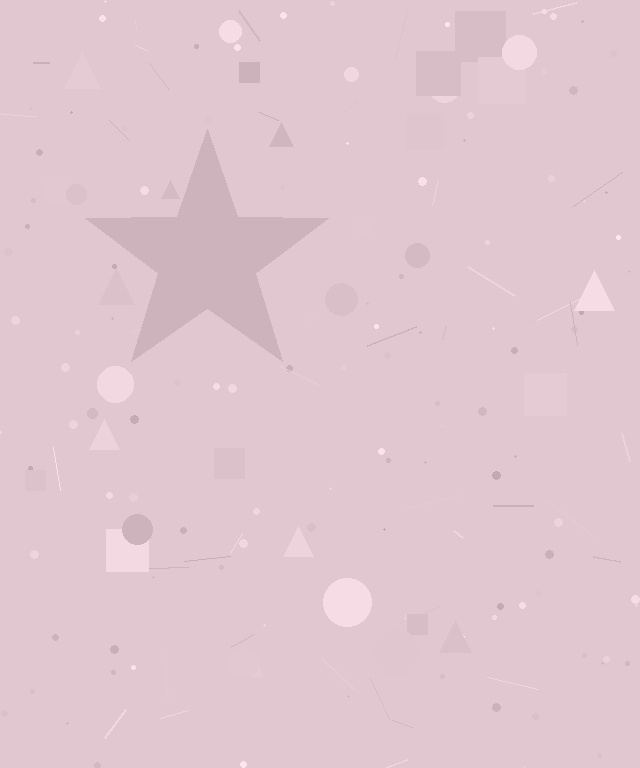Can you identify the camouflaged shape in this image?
The camouflaged shape is a star.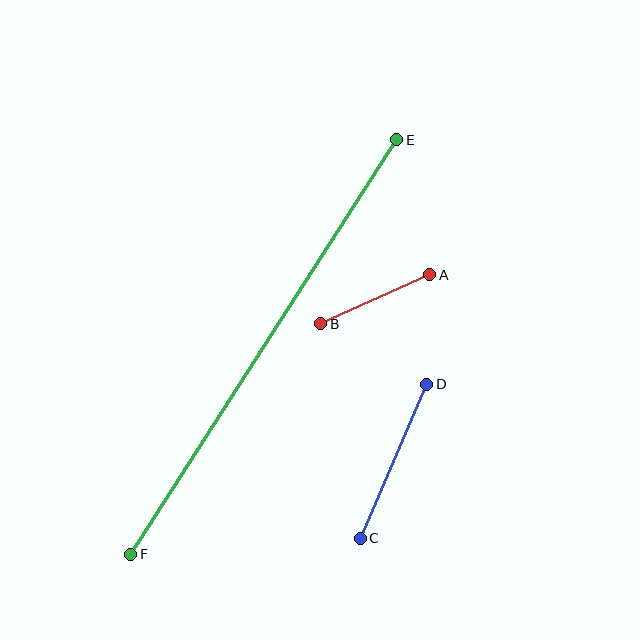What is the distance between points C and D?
The distance is approximately 168 pixels.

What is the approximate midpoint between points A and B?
The midpoint is at approximately (375, 299) pixels.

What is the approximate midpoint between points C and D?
The midpoint is at approximately (393, 461) pixels.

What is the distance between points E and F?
The distance is approximately 493 pixels.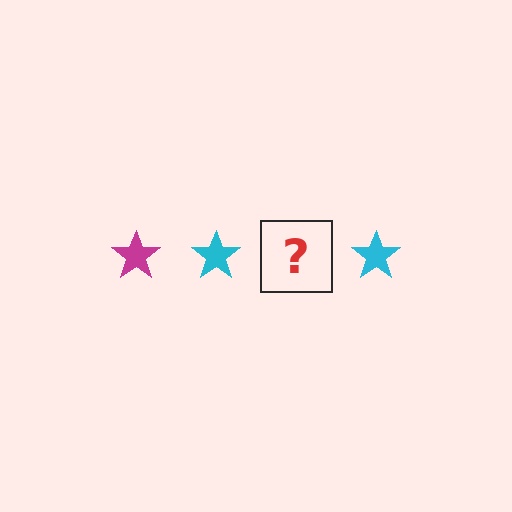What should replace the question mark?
The question mark should be replaced with a magenta star.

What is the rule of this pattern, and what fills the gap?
The rule is that the pattern cycles through magenta, cyan stars. The gap should be filled with a magenta star.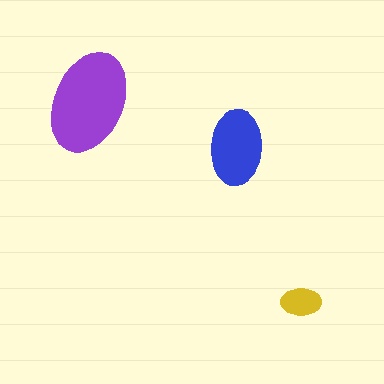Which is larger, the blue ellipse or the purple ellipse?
The purple one.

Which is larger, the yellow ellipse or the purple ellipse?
The purple one.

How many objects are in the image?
There are 3 objects in the image.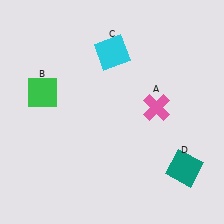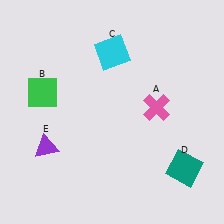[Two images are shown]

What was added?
A purple triangle (E) was added in Image 2.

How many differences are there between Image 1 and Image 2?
There is 1 difference between the two images.